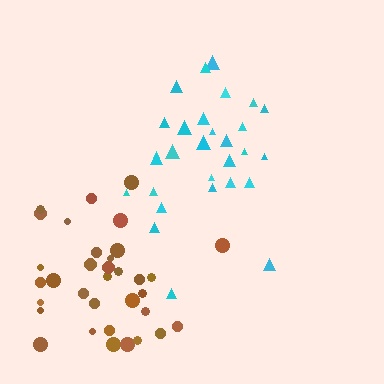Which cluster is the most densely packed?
Cyan.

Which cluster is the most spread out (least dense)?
Brown.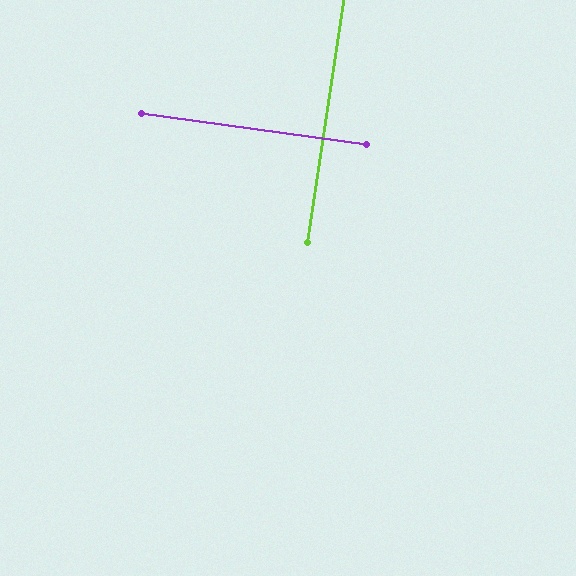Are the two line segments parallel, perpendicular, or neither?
Perpendicular — they meet at approximately 89°.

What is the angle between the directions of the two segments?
Approximately 89 degrees.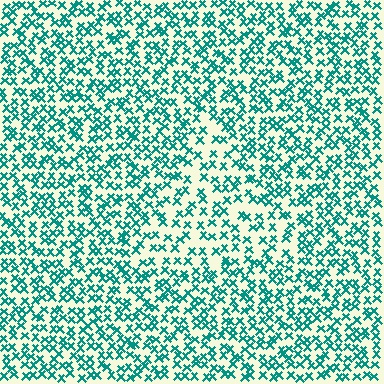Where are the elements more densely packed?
The elements are more densely packed outside the triangle boundary.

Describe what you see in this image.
The image contains small teal elements arranged at two different densities. A triangle-shaped region is visible where the elements are less densely packed than the surrounding area.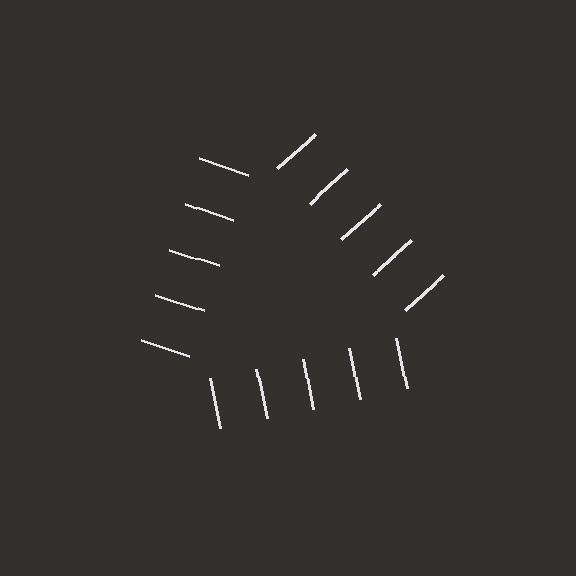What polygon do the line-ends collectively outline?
An illusory triangle — the line segments terminate on its edges but no continuous stroke is drawn.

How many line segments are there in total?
15 — 5 along each of the 3 edges.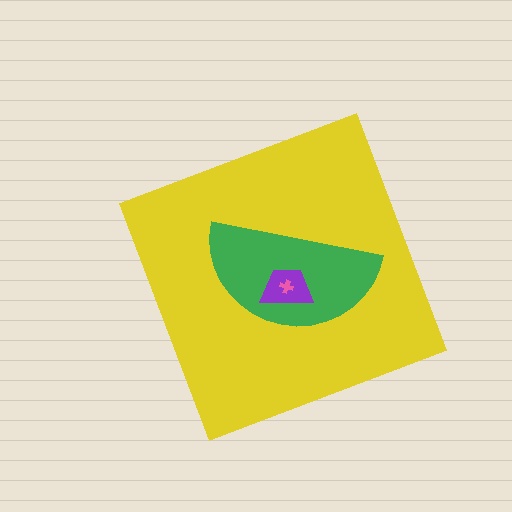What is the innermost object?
The pink cross.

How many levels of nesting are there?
4.